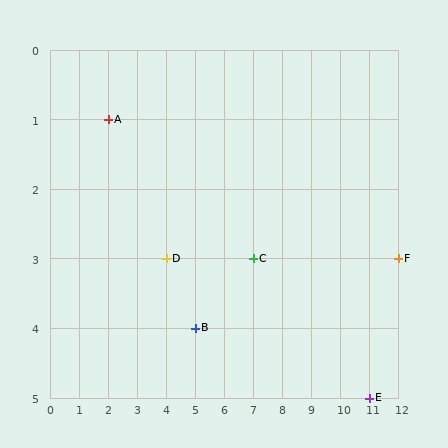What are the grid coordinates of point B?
Point B is at grid coordinates (5, 4).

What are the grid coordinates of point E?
Point E is at grid coordinates (11, 5).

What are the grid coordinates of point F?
Point F is at grid coordinates (12, 3).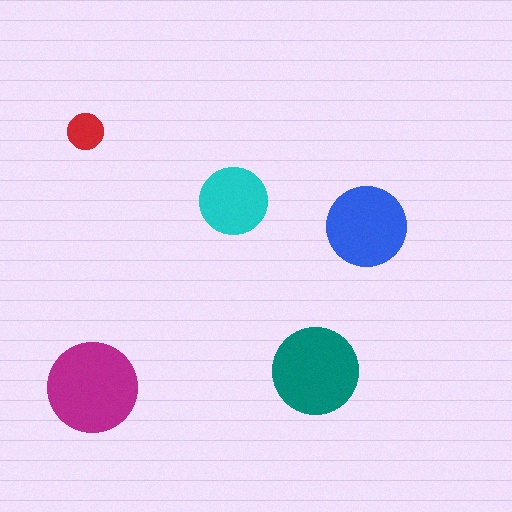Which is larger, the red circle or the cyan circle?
The cyan one.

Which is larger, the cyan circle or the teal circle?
The teal one.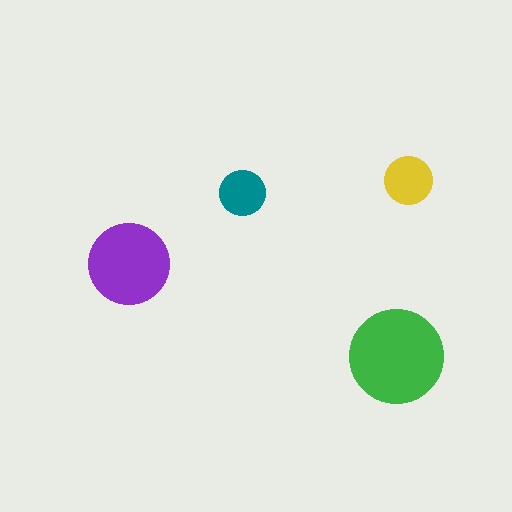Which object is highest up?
The yellow circle is topmost.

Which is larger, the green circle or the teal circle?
The green one.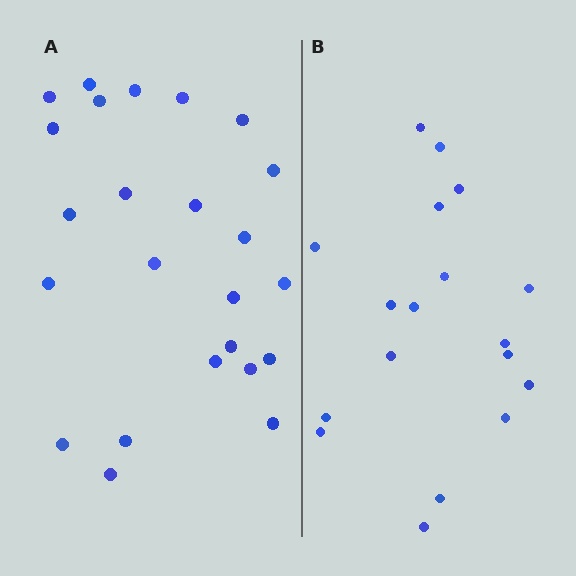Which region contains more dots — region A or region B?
Region A (the left region) has more dots.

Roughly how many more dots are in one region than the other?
Region A has about 6 more dots than region B.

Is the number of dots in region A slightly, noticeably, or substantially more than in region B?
Region A has noticeably more, but not dramatically so. The ratio is roughly 1.3 to 1.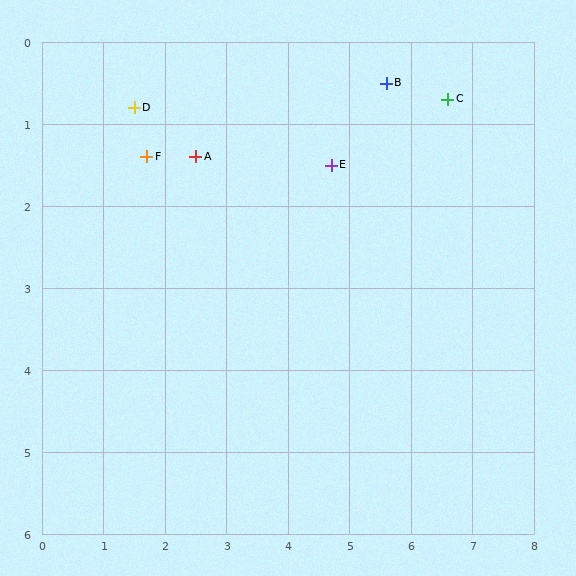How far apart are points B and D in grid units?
Points B and D are about 4.1 grid units apart.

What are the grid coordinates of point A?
Point A is at approximately (2.5, 1.4).